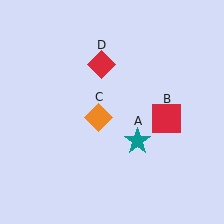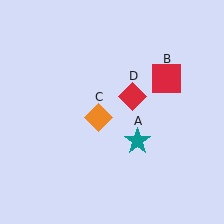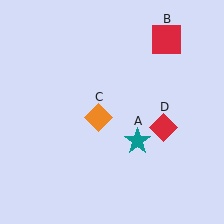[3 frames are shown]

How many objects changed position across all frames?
2 objects changed position: red square (object B), red diamond (object D).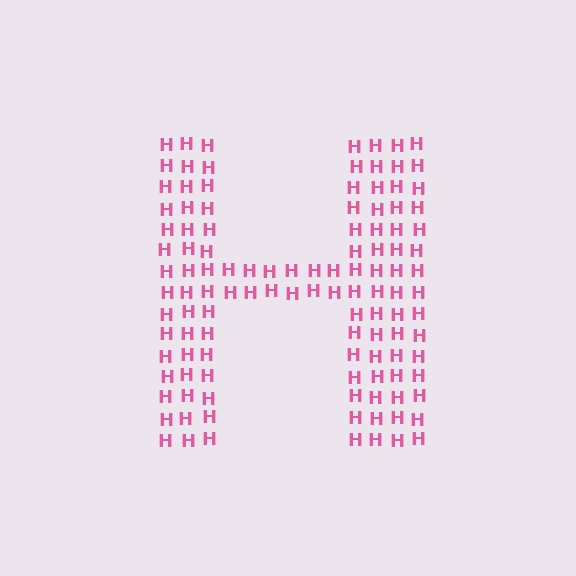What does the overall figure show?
The overall figure shows the letter H.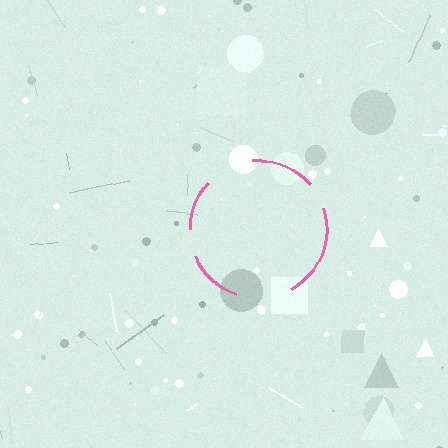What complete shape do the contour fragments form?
The contour fragments form a circle.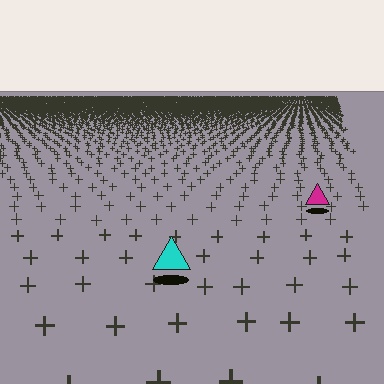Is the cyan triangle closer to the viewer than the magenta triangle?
Yes. The cyan triangle is closer — you can tell from the texture gradient: the ground texture is coarser near it.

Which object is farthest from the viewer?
The magenta triangle is farthest from the viewer. It appears smaller and the ground texture around it is denser.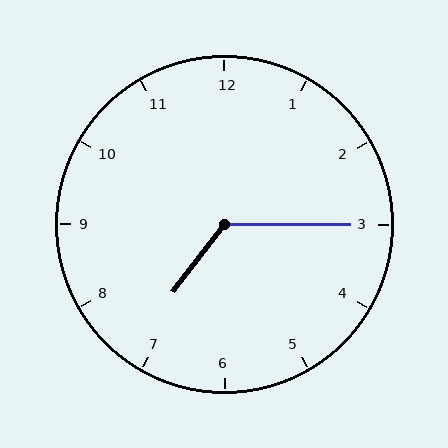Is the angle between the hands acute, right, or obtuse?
It is obtuse.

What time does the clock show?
7:15.